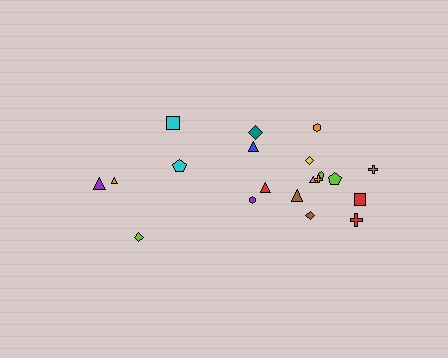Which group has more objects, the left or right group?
The right group.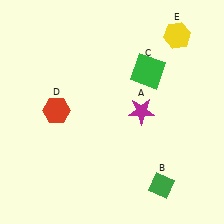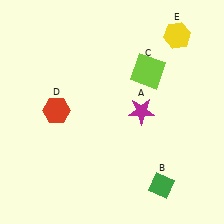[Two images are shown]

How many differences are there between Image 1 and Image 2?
There is 1 difference between the two images.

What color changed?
The square (C) changed from green in Image 1 to lime in Image 2.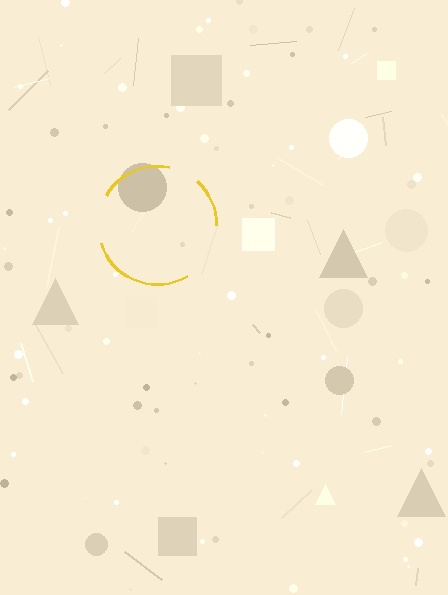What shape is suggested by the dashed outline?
The dashed outline suggests a circle.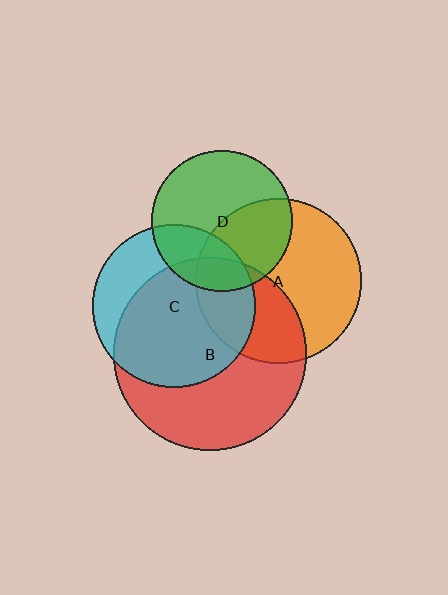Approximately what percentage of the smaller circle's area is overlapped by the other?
Approximately 25%.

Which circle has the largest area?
Circle B (red).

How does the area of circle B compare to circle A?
Approximately 1.4 times.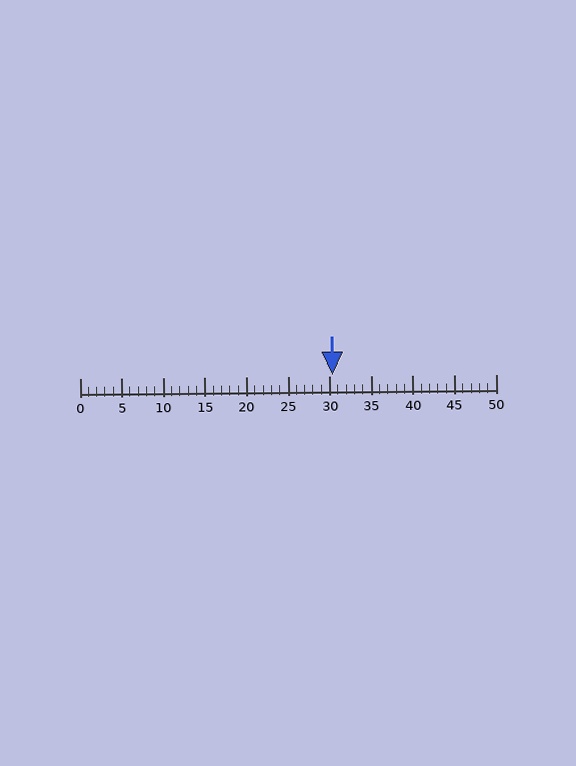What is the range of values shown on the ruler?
The ruler shows values from 0 to 50.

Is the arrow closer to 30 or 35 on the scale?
The arrow is closer to 30.